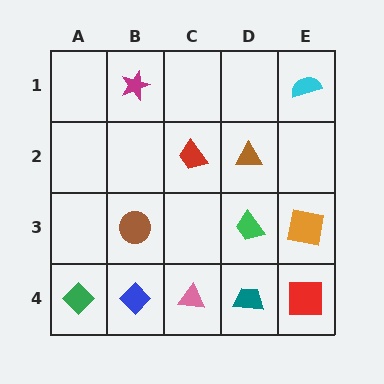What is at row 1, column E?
A cyan semicircle.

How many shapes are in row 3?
3 shapes.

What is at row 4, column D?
A teal trapezoid.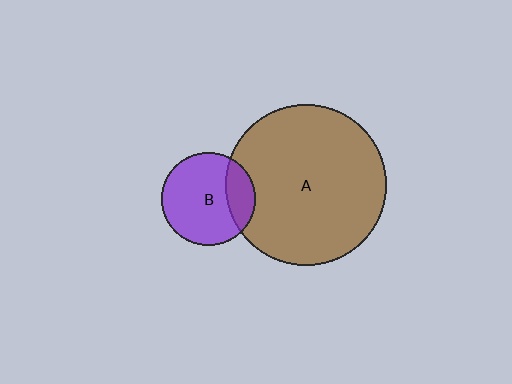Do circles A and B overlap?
Yes.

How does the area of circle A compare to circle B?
Approximately 3.0 times.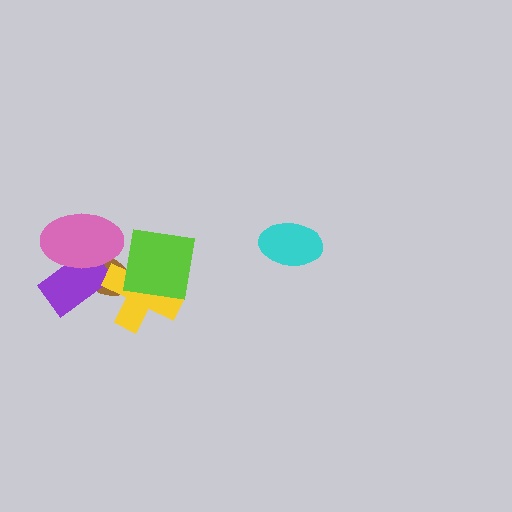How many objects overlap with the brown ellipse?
4 objects overlap with the brown ellipse.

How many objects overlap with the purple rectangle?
2 objects overlap with the purple rectangle.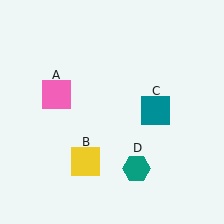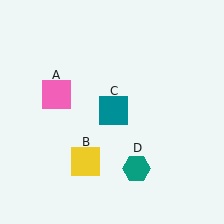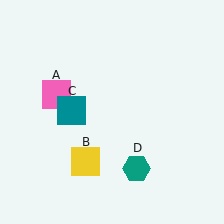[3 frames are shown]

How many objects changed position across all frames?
1 object changed position: teal square (object C).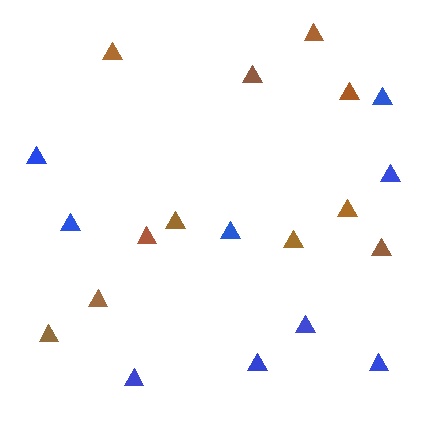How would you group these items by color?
There are 2 groups: one group of blue triangles (9) and one group of brown triangles (11).